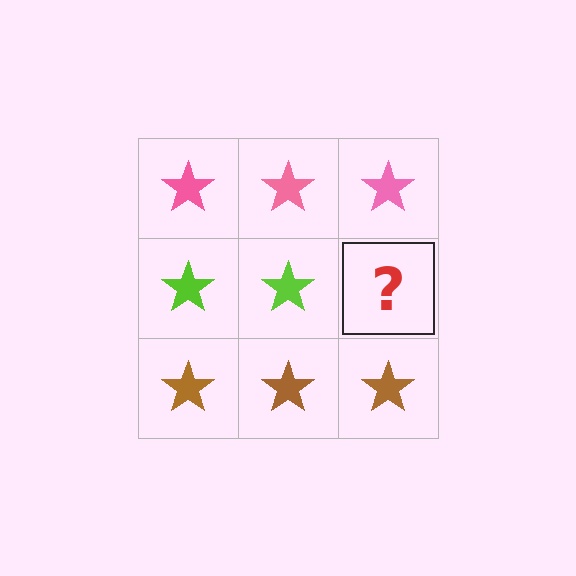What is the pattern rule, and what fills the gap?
The rule is that each row has a consistent color. The gap should be filled with a lime star.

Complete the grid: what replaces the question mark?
The question mark should be replaced with a lime star.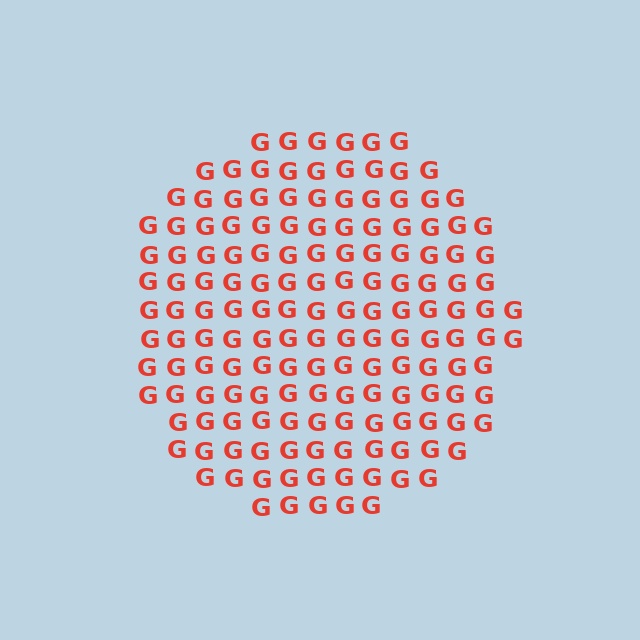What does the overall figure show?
The overall figure shows a circle.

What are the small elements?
The small elements are letter G's.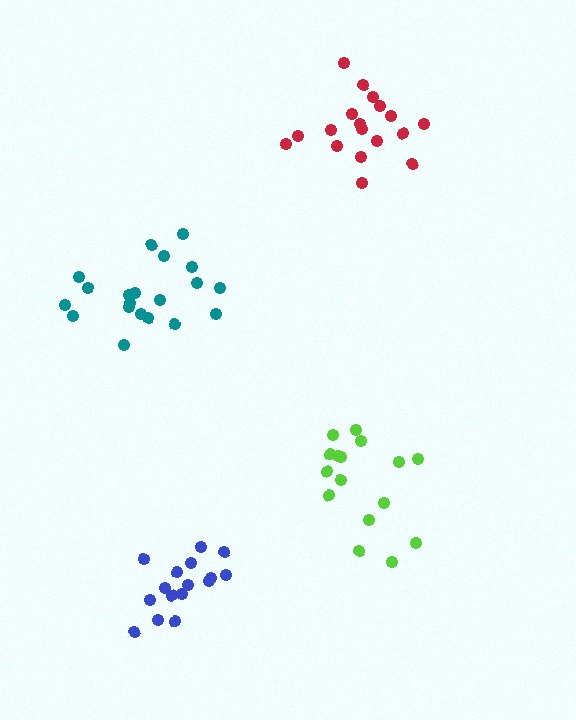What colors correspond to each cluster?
The clusters are colored: blue, teal, lime, red.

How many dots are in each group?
Group 1: 16 dots, Group 2: 20 dots, Group 3: 16 dots, Group 4: 18 dots (70 total).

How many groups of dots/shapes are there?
There are 4 groups.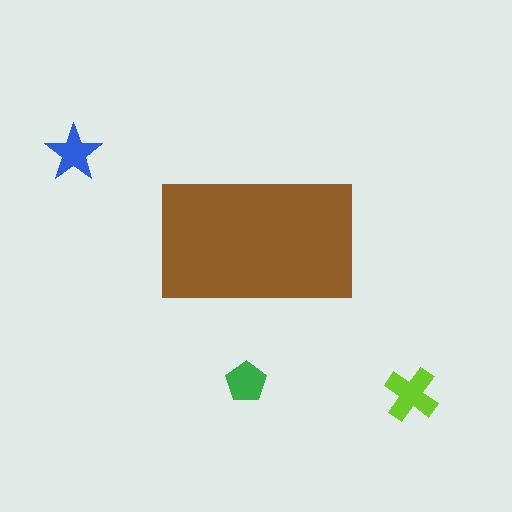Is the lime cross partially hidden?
No, the lime cross is fully visible.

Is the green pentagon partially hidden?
No, the green pentagon is fully visible.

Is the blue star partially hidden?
No, the blue star is fully visible.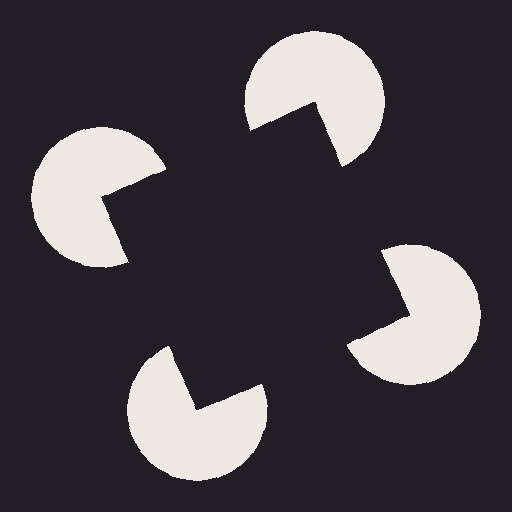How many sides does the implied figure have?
4 sides.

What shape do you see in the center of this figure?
An illusory square — its edges are inferred from the aligned wedge cuts in the pac-man discs, not physically drawn.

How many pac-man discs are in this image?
There are 4 — one at each vertex of the illusory square.